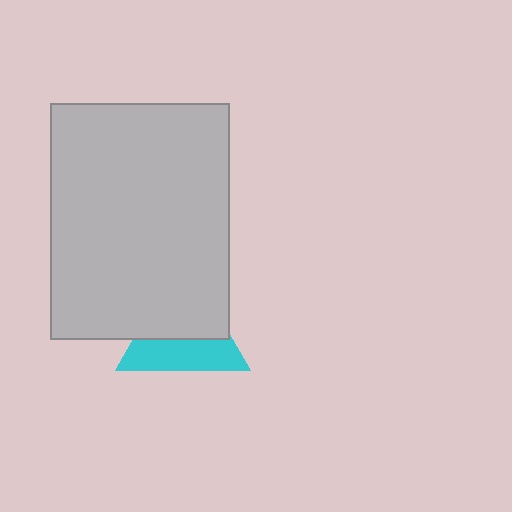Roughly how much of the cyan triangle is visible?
About half of it is visible (roughly 47%).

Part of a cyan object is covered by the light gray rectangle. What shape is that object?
It is a triangle.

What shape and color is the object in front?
The object in front is a light gray rectangle.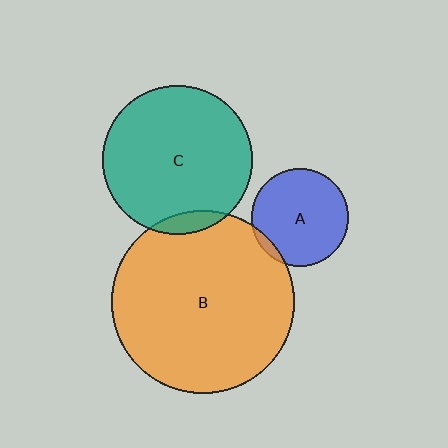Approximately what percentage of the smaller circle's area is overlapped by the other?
Approximately 5%.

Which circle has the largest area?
Circle B (orange).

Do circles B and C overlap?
Yes.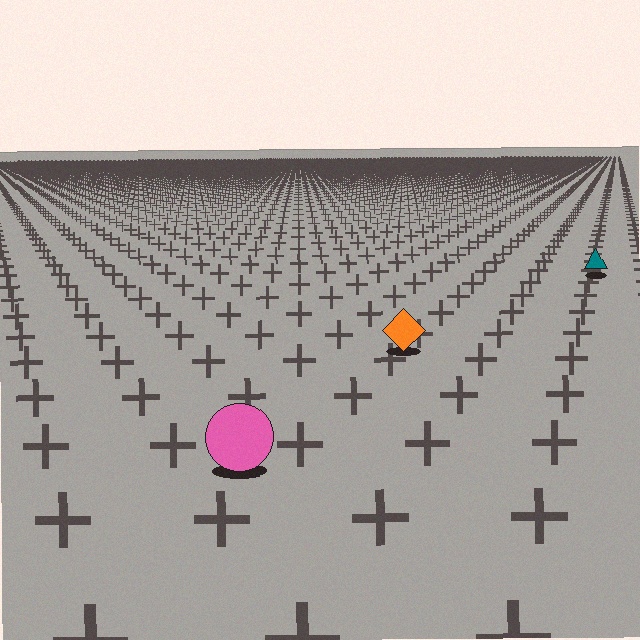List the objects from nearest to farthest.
From nearest to farthest: the pink circle, the orange diamond, the teal triangle.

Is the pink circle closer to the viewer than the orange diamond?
Yes. The pink circle is closer — you can tell from the texture gradient: the ground texture is coarser near it.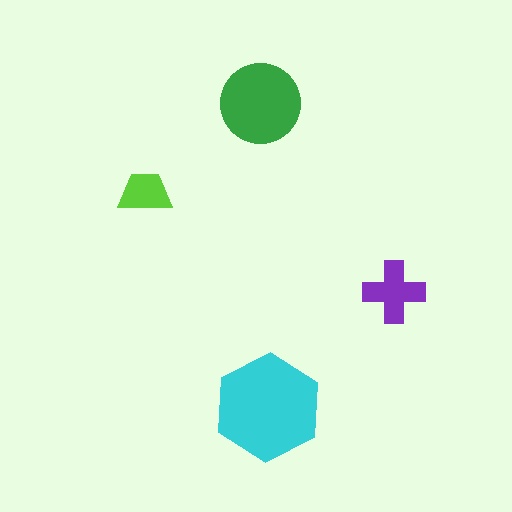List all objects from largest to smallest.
The cyan hexagon, the green circle, the purple cross, the lime trapezoid.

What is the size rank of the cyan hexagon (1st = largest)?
1st.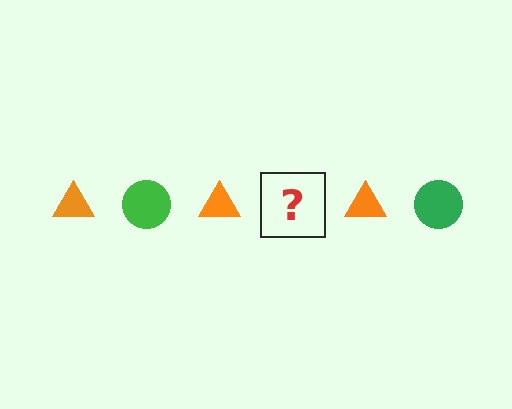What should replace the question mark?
The question mark should be replaced with a green circle.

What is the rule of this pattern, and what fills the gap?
The rule is that the pattern alternates between orange triangle and green circle. The gap should be filled with a green circle.